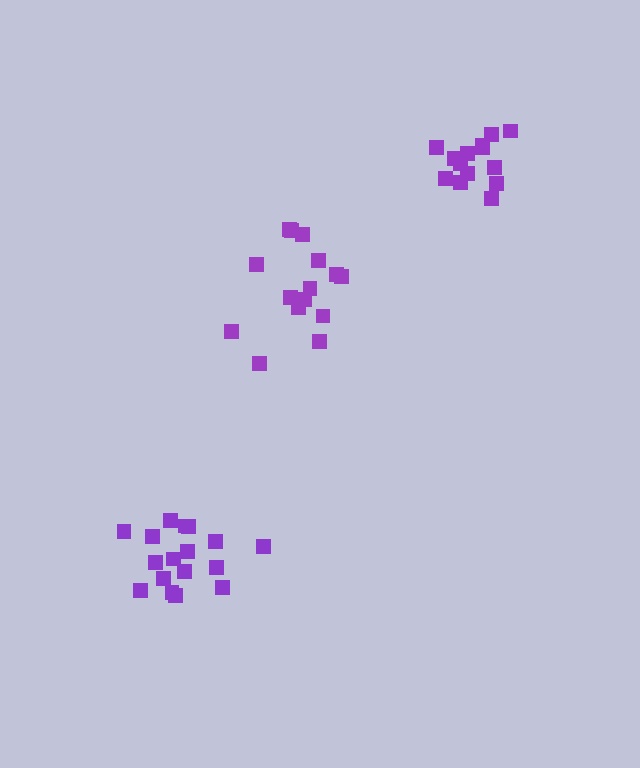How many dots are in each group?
Group 1: 17 dots, Group 2: 15 dots, Group 3: 15 dots (47 total).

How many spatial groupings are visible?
There are 3 spatial groupings.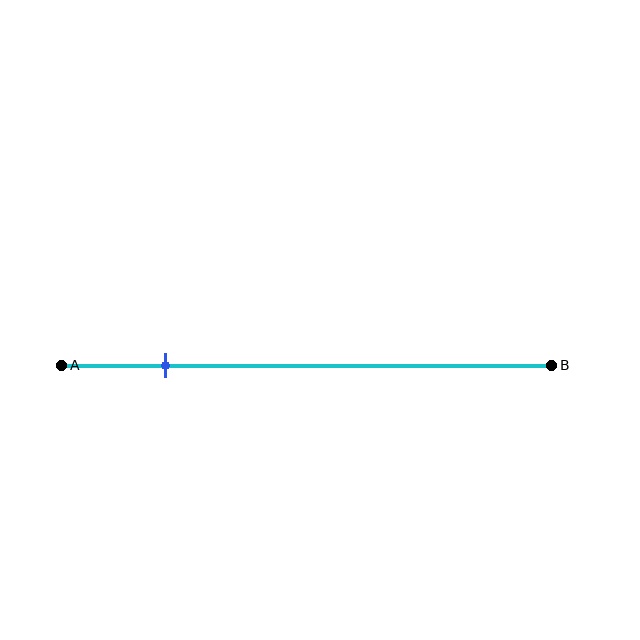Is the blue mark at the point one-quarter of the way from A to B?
No, the mark is at about 20% from A, not at the 25% one-quarter point.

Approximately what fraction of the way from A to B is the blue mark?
The blue mark is approximately 20% of the way from A to B.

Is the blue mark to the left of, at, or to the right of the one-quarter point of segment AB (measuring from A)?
The blue mark is to the left of the one-quarter point of segment AB.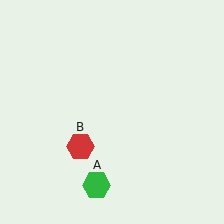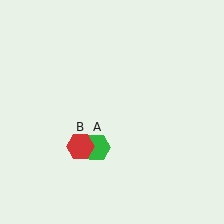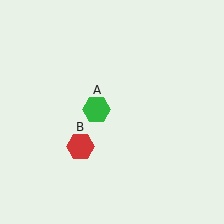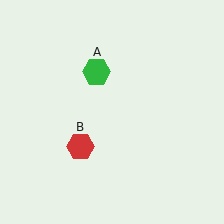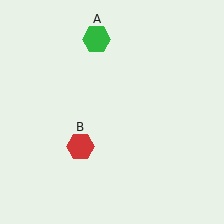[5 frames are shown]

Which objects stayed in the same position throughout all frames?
Red hexagon (object B) remained stationary.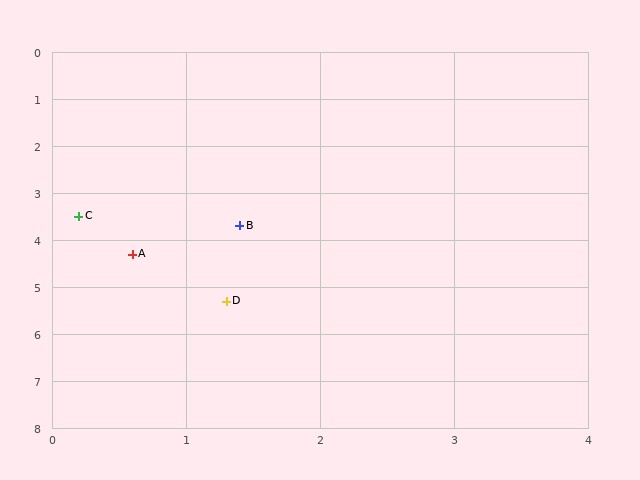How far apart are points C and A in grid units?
Points C and A are about 0.9 grid units apart.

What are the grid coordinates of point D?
Point D is at approximately (1.3, 5.3).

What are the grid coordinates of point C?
Point C is at approximately (0.2, 3.5).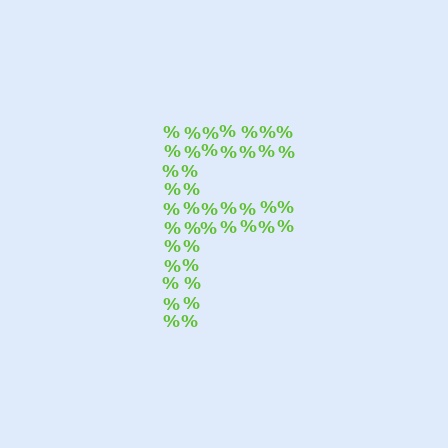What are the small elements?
The small elements are percent signs.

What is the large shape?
The large shape is the letter F.